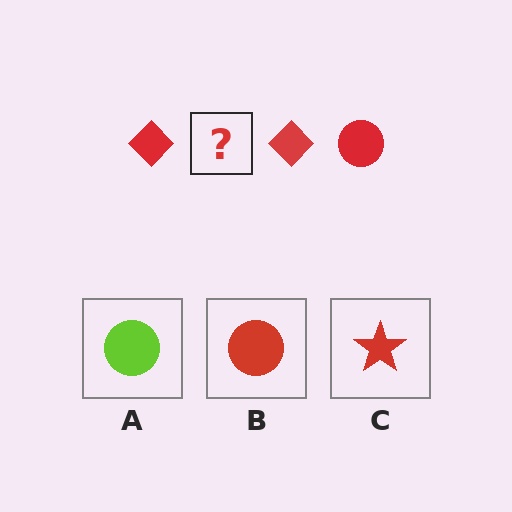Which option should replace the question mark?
Option B.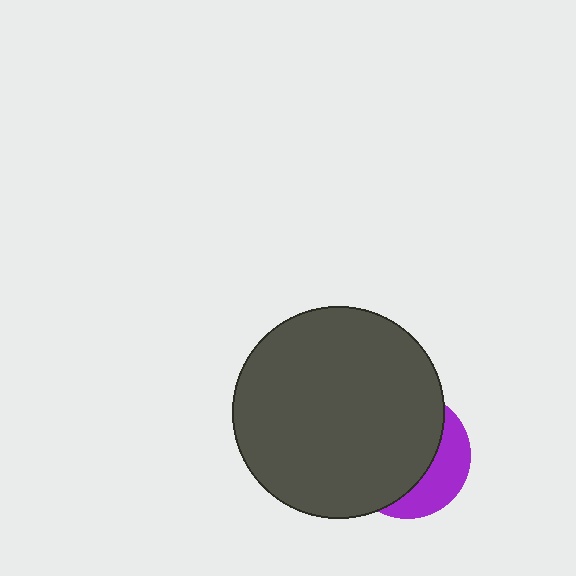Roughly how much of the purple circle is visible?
A small part of it is visible (roughly 32%).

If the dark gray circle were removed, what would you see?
You would see the complete purple circle.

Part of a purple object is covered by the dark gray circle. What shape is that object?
It is a circle.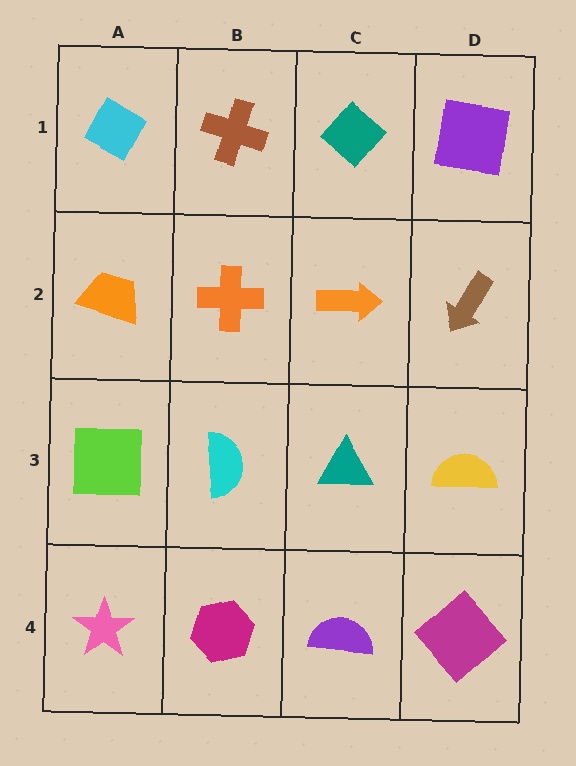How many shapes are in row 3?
4 shapes.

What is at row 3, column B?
A cyan semicircle.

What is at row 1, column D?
A purple square.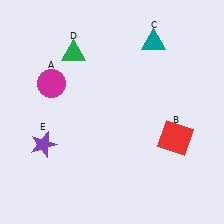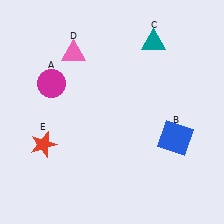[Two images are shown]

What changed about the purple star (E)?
In Image 1, E is purple. In Image 2, it changed to red.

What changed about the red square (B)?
In Image 1, B is red. In Image 2, it changed to blue.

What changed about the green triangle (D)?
In Image 1, D is green. In Image 2, it changed to pink.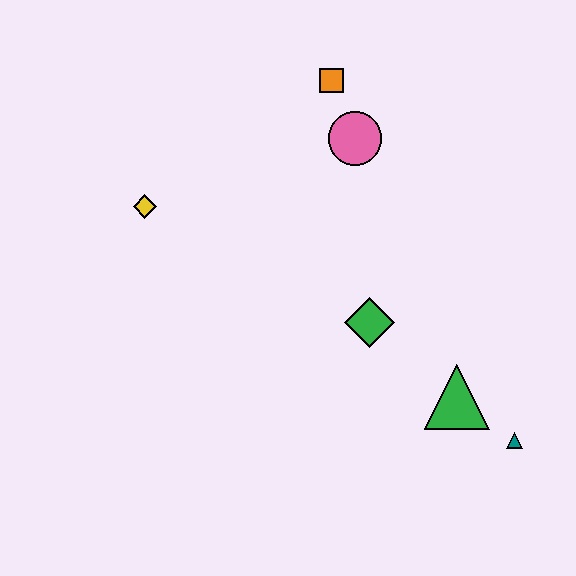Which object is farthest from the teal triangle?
The yellow diamond is farthest from the teal triangle.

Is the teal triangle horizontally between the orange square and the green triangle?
No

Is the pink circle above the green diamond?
Yes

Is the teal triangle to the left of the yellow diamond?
No